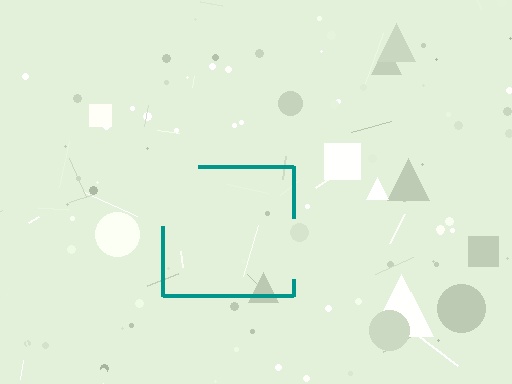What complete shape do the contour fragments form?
The contour fragments form a square.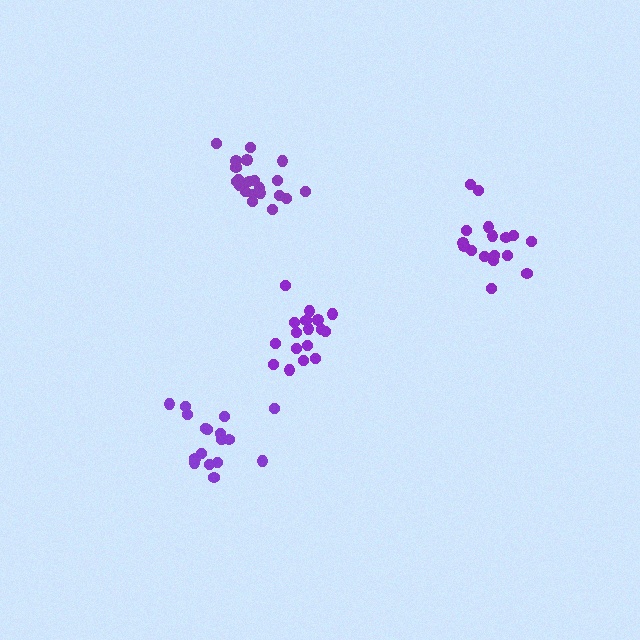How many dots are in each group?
Group 1: 17 dots, Group 2: 21 dots, Group 3: 17 dots, Group 4: 17 dots (72 total).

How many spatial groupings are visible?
There are 4 spatial groupings.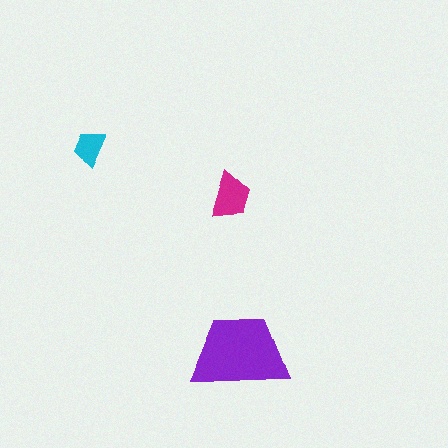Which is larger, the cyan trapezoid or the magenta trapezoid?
The magenta one.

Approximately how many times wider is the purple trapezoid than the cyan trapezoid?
About 2.5 times wider.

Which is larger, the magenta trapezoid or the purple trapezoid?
The purple one.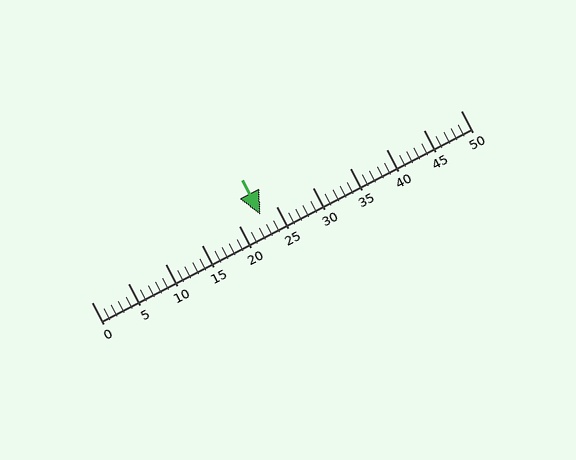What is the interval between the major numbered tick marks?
The major tick marks are spaced 5 units apart.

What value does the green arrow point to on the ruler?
The green arrow points to approximately 23.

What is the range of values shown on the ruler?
The ruler shows values from 0 to 50.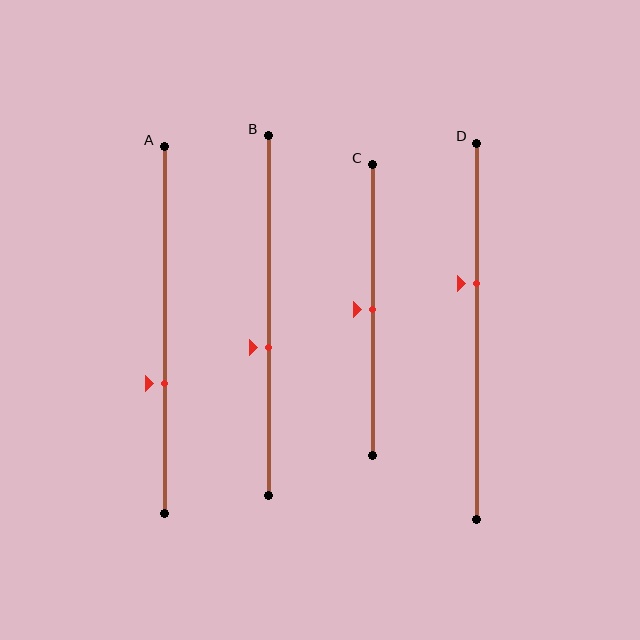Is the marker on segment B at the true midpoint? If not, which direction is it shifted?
No, the marker on segment B is shifted downward by about 9% of the segment length.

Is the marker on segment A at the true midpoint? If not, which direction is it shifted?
No, the marker on segment A is shifted downward by about 15% of the segment length.